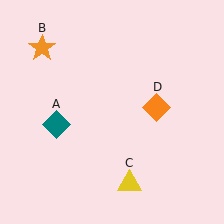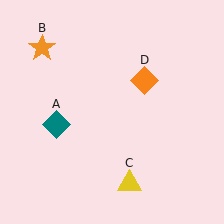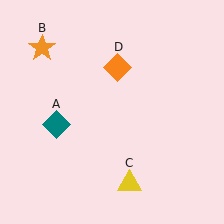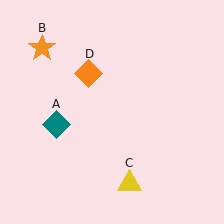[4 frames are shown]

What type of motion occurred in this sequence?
The orange diamond (object D) rotated counterclockwise around the center of the scene.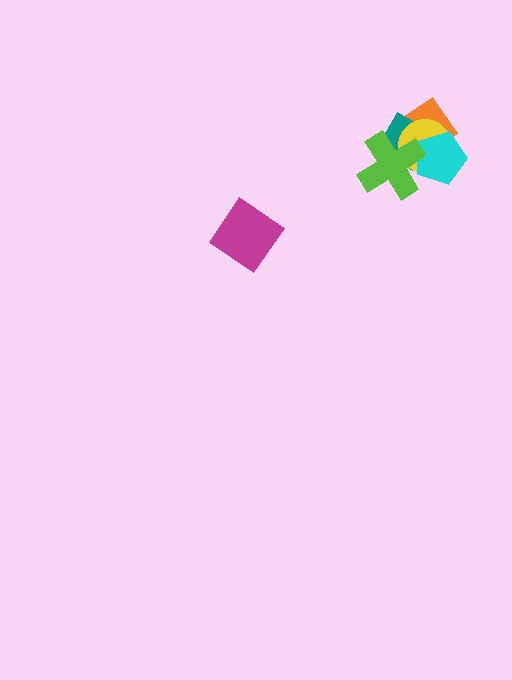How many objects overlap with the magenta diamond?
0 objects overlap with the magenta diamond.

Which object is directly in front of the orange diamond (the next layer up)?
The teal diamond is directly in front of the orange diamond.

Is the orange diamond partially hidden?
Yes, it is partially covered by another shape.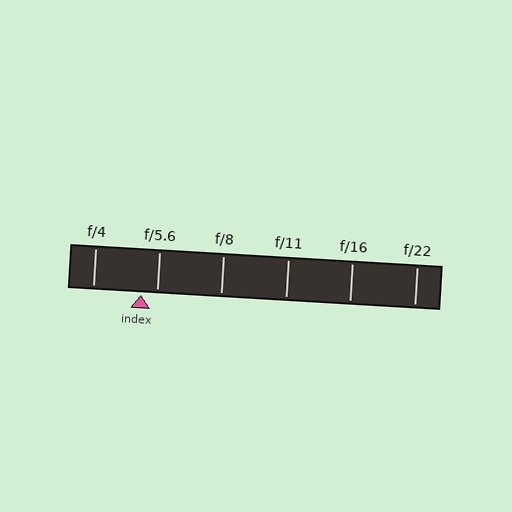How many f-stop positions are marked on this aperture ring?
There are 6 f-stop positions marked.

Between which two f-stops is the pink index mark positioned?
The index mark is between f/4 and f/5.6.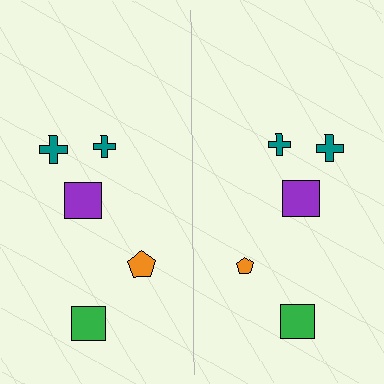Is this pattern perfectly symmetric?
No, the pattern is not perfectly symmetric. The orange pentagon on the right side has a different size than its mirror counterpart.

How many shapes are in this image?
There are 10 shapes in this image.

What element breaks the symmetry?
The orange pentagon on the right side has a different size than its mirror counterpart.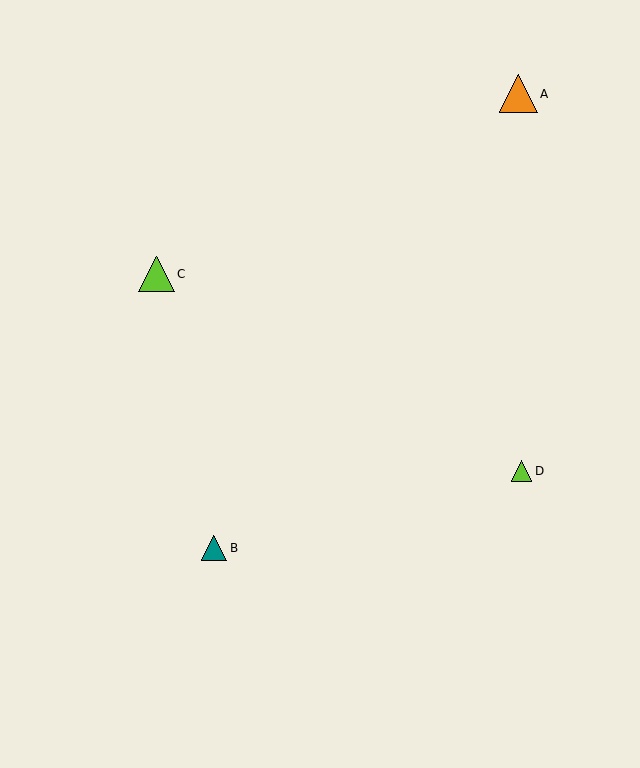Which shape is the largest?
The orange triangle (labeled A) is the largest.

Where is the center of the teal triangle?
The center of the teal triangle is at (214, 548).